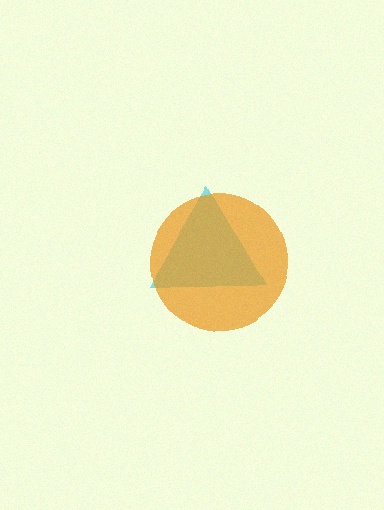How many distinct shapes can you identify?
There are 2 distinct shapes: a cyan triangle, an orange circle.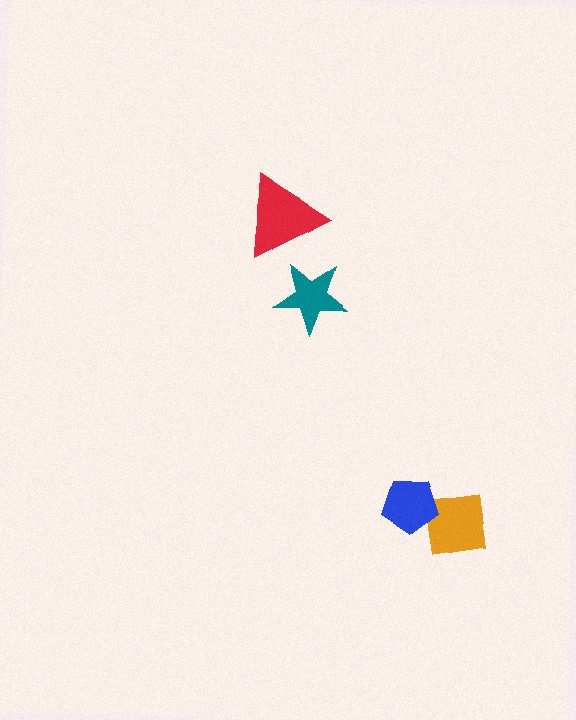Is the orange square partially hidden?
Yes, it is partially covered by another shape.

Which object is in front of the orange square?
The blue pentagon is in front of the orange square.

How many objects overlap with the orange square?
1 object overlaps with the orange square.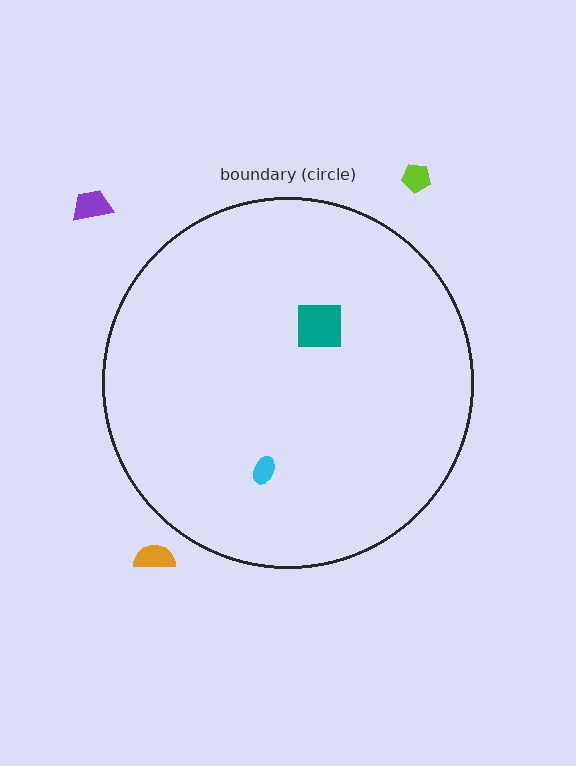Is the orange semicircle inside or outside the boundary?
Outside.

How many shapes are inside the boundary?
2 inside, 3 outside.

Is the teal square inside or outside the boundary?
Inside.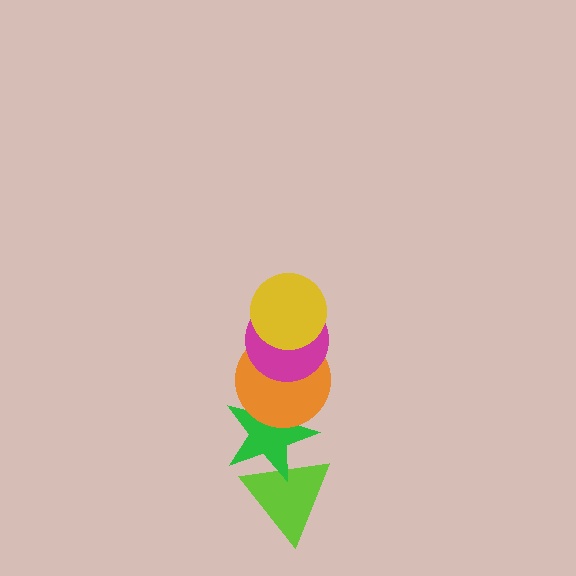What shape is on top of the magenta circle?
The yellow circle is on top of the magenta circle.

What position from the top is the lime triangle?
The lime triangle is 5th from the top.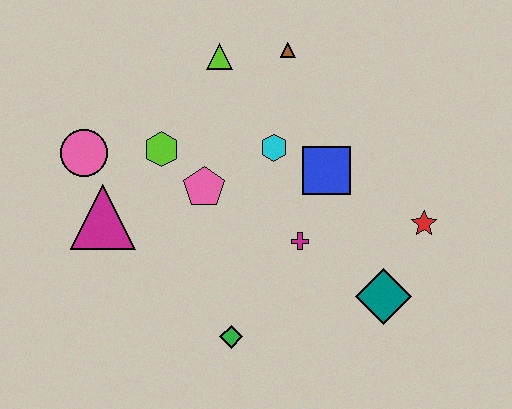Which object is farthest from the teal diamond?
The pink circle is farthest from the teal diamond.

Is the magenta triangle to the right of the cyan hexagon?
No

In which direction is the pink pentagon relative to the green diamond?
The pink pentagon is above the green diamond.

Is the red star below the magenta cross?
No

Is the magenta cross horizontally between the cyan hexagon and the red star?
Yes